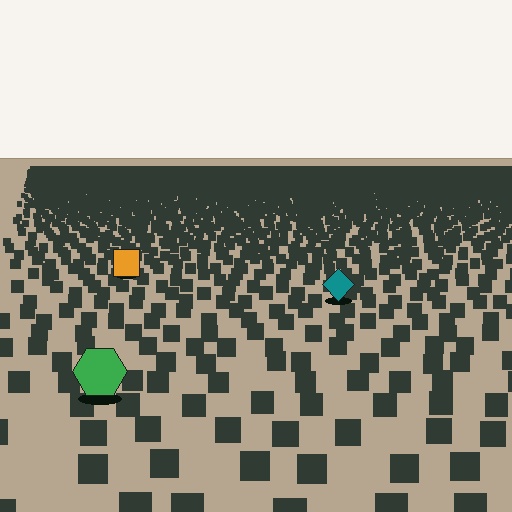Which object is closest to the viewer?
The green hexagon is closest. The texture marks near it are larger and more spread out.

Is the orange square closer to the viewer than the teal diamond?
No. The teal diamond is closer — you can tell from the texture gradient: the ground texture is coarser near it.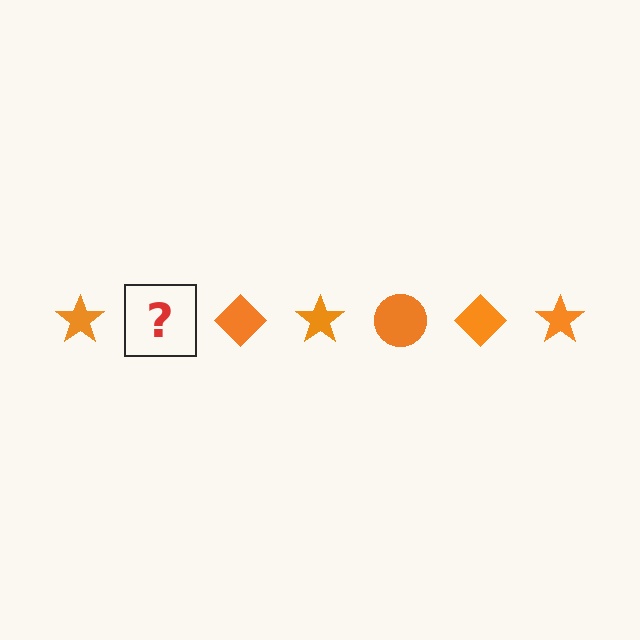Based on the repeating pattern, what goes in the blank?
The blank should be an orange circle.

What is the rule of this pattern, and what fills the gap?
The rule is that the pattern cycles through star, circle, diamond shapes in orange. The gap should be filled with an orange circle.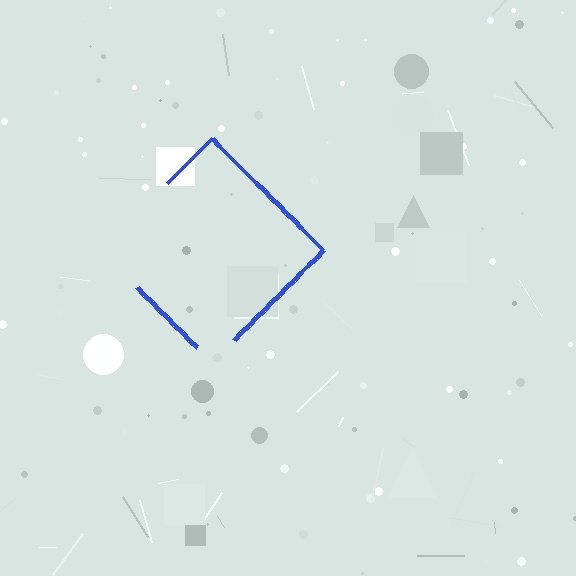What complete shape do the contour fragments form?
The contour fragments form a diamond.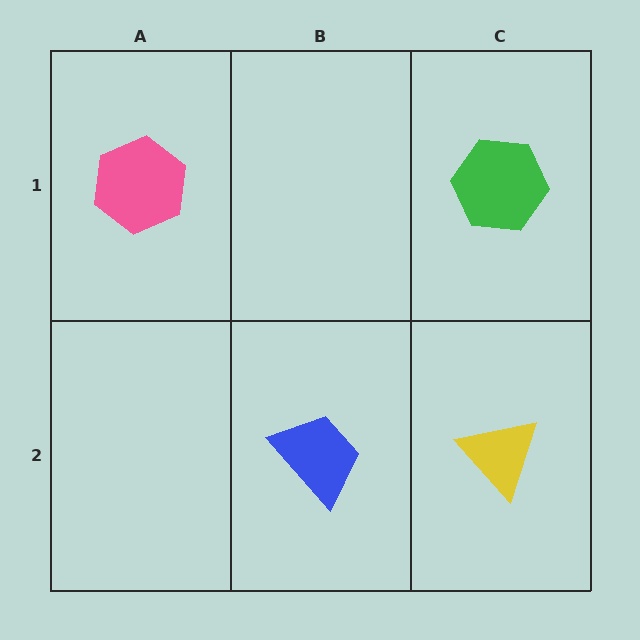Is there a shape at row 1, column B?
No, that cell is empty.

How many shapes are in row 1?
2 shapes.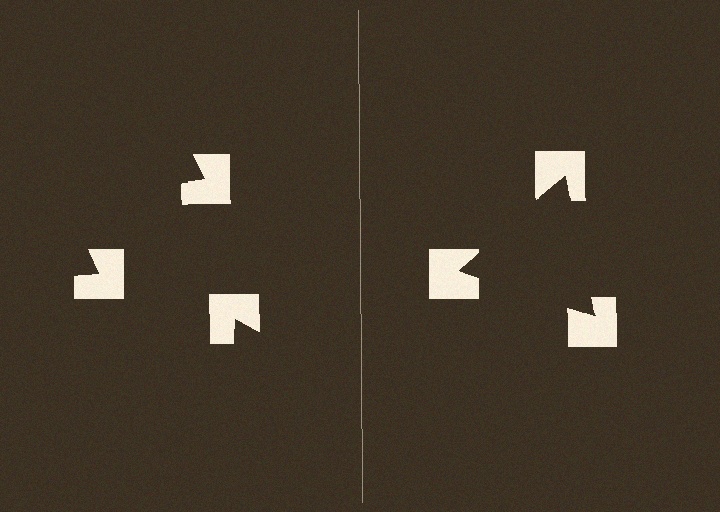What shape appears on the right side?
An illusory triangle.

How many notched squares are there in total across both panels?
6 — 3 on each side.